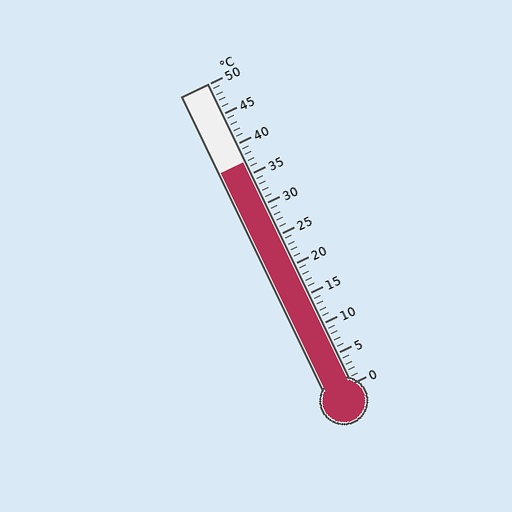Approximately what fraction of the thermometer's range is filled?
The thermometer is filled to approximately 75% of its range.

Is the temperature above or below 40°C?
The temperature is below 40°C.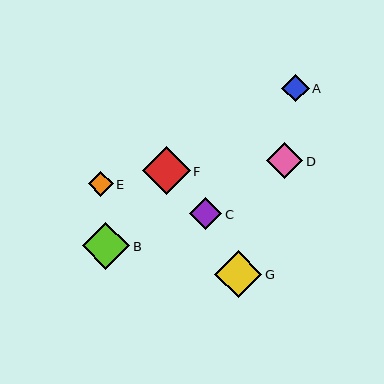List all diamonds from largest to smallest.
From largest to smallest: F, B, G, D, C, A, E.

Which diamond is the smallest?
Diamond E is the smallest with a size of approximately 25 pixels.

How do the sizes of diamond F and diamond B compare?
Diamond F and diamond B are approximately the same size.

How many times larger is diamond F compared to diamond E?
Diamond F is approximately 1.9 times the size of diamond E.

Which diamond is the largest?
Diamond F is the largest with a size of approximately 48 pixels.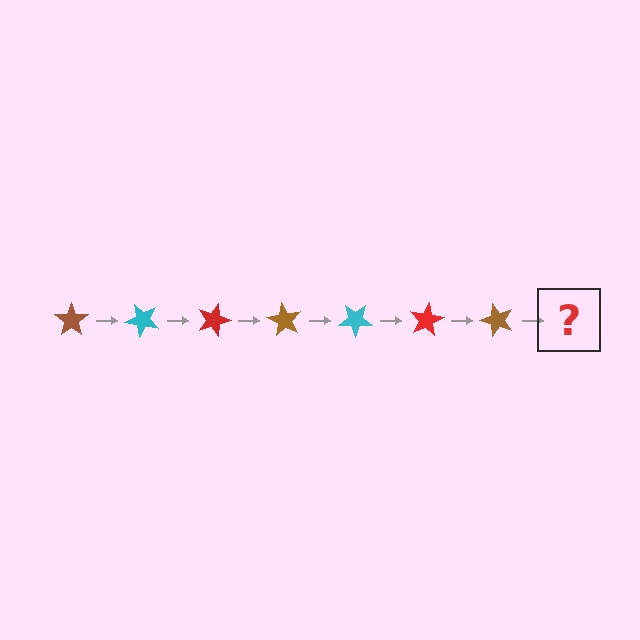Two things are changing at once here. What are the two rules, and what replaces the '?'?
The two rules are that it rotates 45 degrees each step and the color cycles through brown, cyan, and red. The '?' should be a cyan star, rotated 315 degrees from the start.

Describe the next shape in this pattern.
It should be a cyan star, rotated 315 degrees from the start.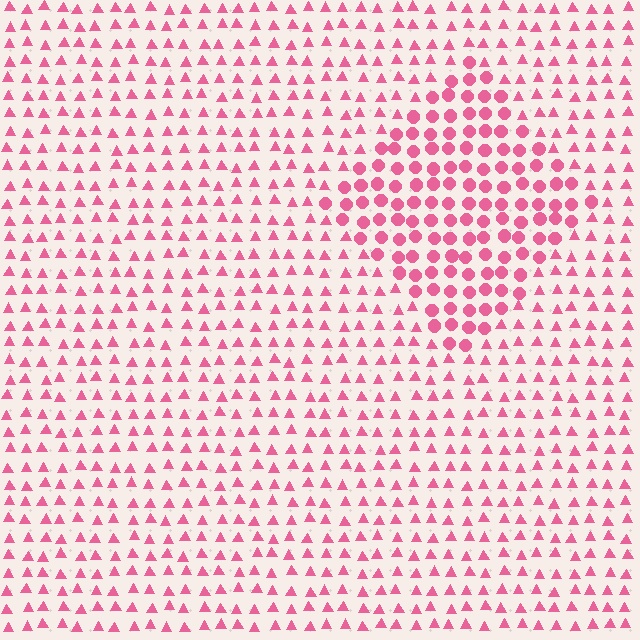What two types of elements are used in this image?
The image uses circles inside the diamond region and triangles outside it.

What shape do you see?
I see a diamond.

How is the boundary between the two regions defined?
The boundary is defined by a change in element shape: circles inside vs. triangles outside. All elements share the same color and spacing.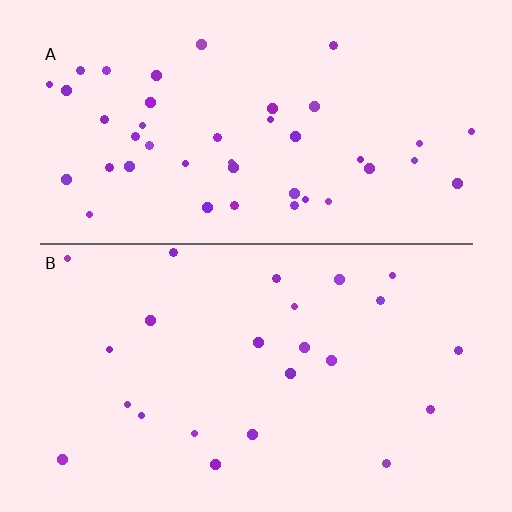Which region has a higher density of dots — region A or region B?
A (the top).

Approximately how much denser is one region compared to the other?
Approximately 1.9× — region A over region B.